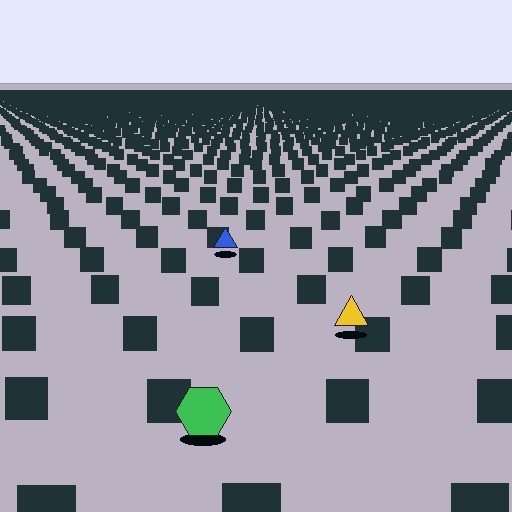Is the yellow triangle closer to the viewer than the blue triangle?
Yes. The yellow triangle is closer — you can tell from the texture gradient: the ground texture is coarser near it.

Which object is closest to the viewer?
The green hexagon is closest. The texture marks near it are larger and more spread out.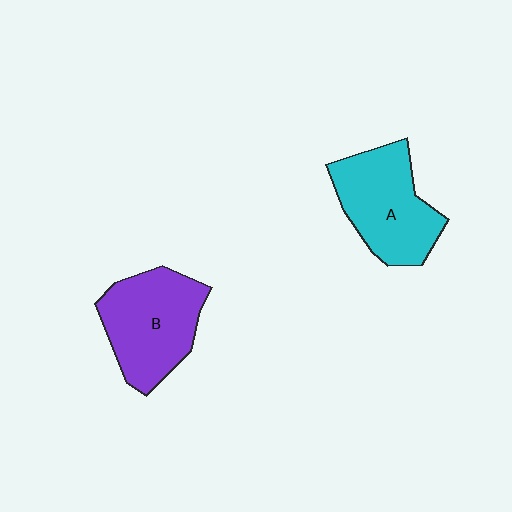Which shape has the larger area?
Shape B (purple).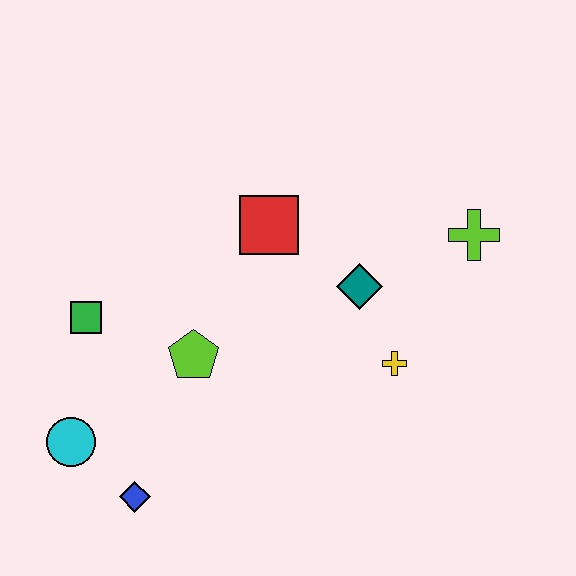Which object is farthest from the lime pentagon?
The lime cross is farthest from the lime pentagon.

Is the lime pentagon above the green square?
No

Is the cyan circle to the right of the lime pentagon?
No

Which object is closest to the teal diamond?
The yellow cross is closest to the teal diamond.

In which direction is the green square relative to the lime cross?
The green square is to the left of the lime cross.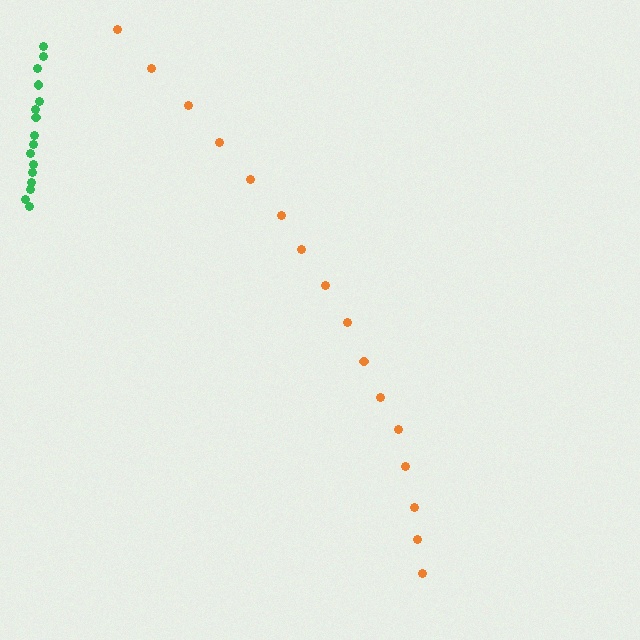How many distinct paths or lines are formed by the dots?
There are 2 distinct paths.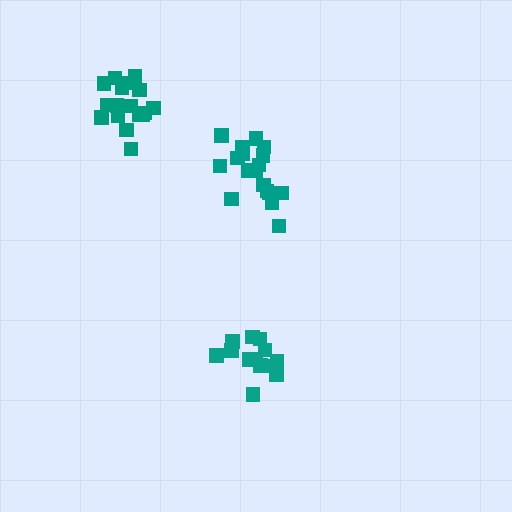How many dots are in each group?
Group 1: 18 dots, Group 2: 13 dots, Group 3: 19 dots (50 total).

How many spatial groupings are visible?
There are 3 spatial groupings.